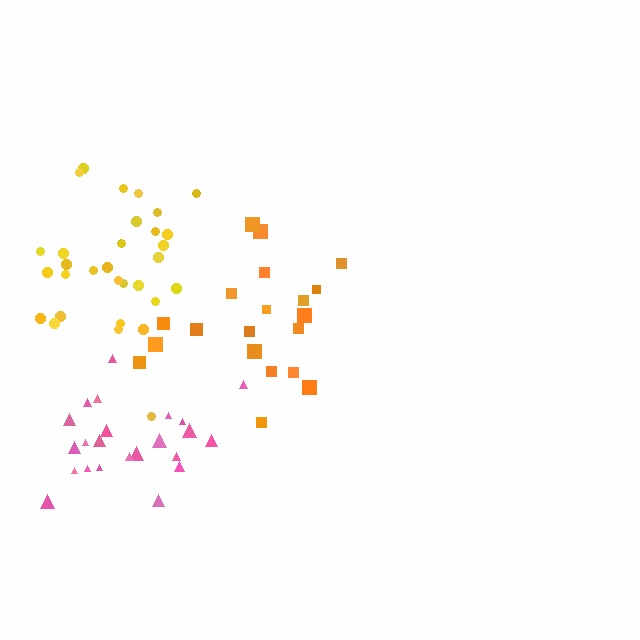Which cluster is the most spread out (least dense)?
Orange.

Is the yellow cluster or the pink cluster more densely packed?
Pink.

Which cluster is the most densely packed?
Pink.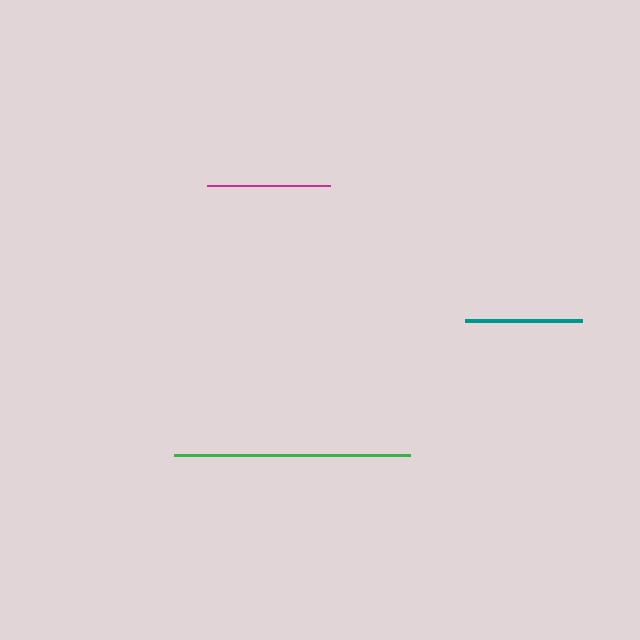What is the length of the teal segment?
The teal segment is approximately 116 pixels long.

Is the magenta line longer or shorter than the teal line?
The magenta line is longer than the teal line.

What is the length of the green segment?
The green segment is approximately 236 pixels long.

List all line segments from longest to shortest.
From longest to shortest: green, magenta, teal.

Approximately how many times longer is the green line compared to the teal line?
The green line is approximately 2.0 times the length of the teal line.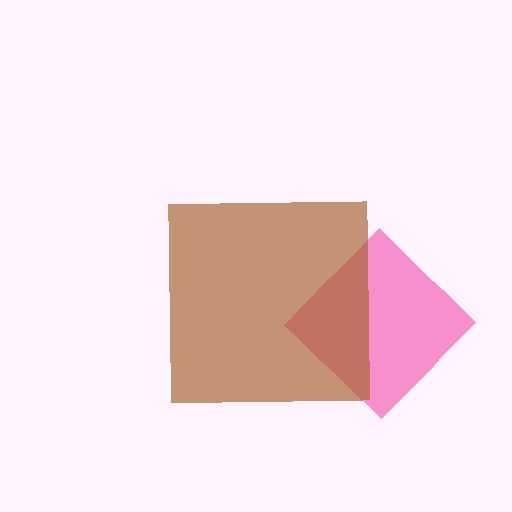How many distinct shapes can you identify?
There are 2 distinct shapes: a pink diamond, a brown square.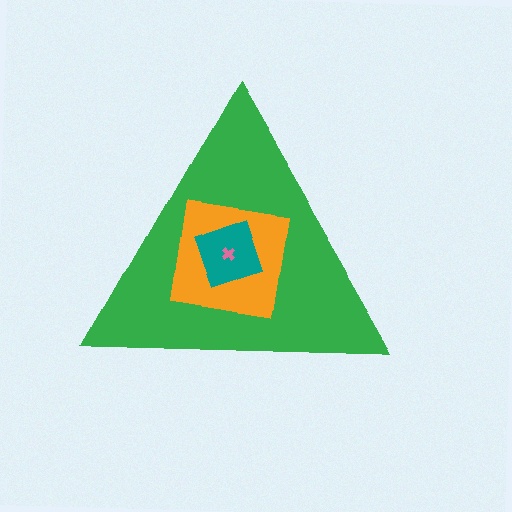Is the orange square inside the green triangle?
Yes.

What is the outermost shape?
The green triangle.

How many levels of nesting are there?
4.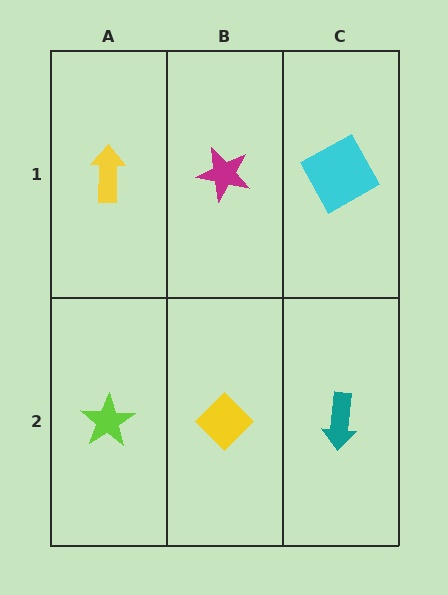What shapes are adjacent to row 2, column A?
A yellow arrow (row 1, column A), a yellow diamond (row 2, column B).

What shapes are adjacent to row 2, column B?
A magenta star (row 1, column B), a lime star (row 2, column A), a teal arrow (row 2, column C).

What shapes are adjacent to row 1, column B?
A yellow diamond (row 2, column B), a yellow arrow (row 1, column A), a cyan square (row 1, column C).